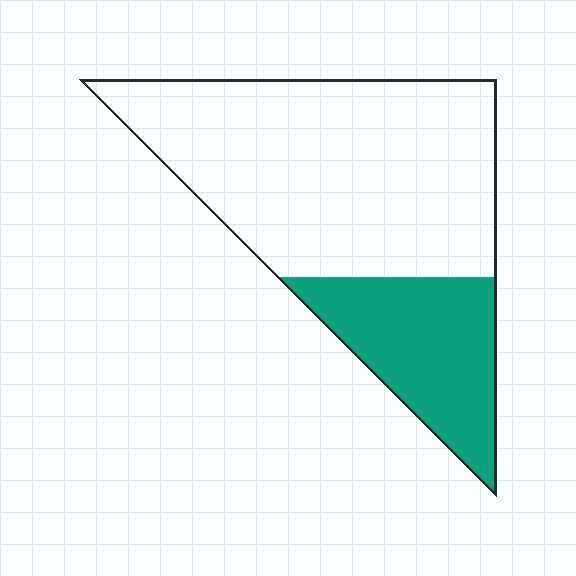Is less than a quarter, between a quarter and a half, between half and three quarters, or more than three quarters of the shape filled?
Between a quarter and a half.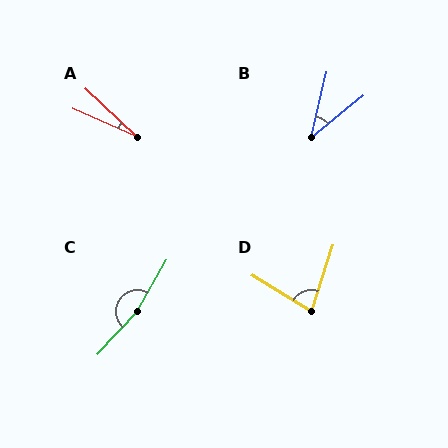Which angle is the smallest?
A, at approximately 20 degrees.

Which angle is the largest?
C, at approximately 167 degrees.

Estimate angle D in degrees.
Approximately 76 degrees.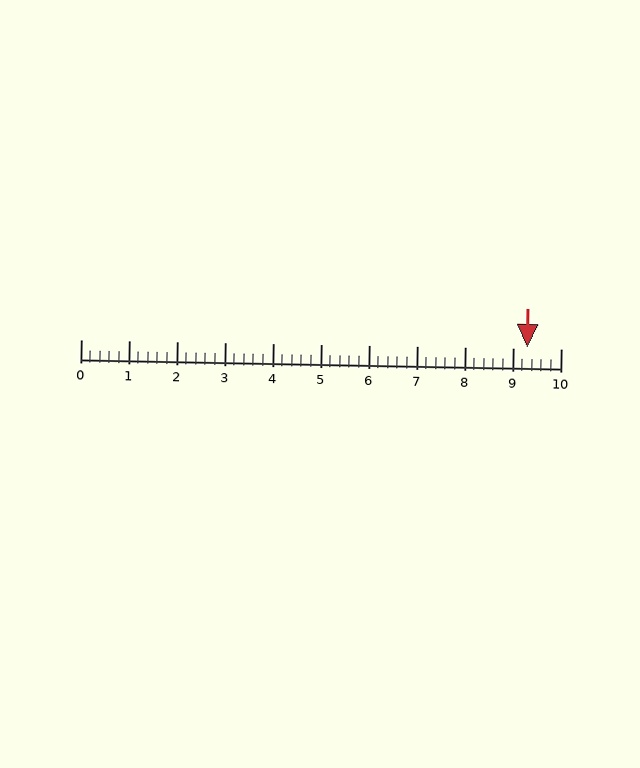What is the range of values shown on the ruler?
The ruler shows values from 0 to 10.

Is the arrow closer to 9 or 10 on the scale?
The arrow is closer to 9.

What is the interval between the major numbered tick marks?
The major tick marks are spaced 1 units apart.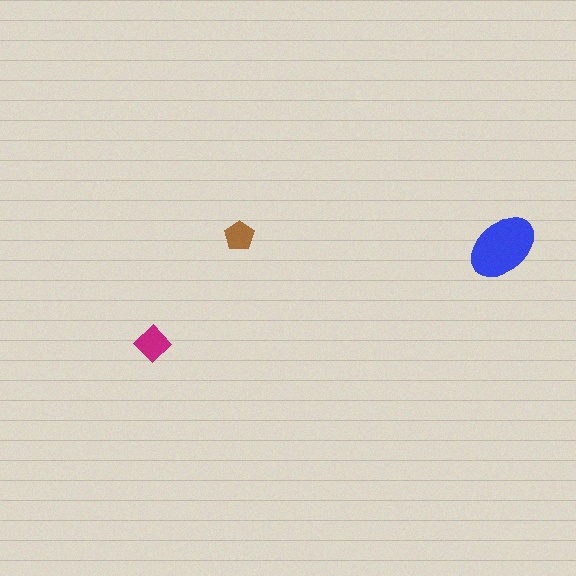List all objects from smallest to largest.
The brown pentagon, the magenta diamond, the blue ellipse.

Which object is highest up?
The brown pentagon is topmost.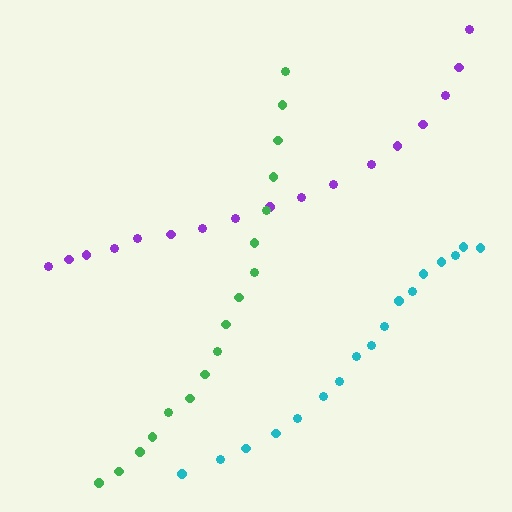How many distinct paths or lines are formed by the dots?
There are 3 distinct paths.